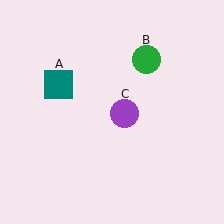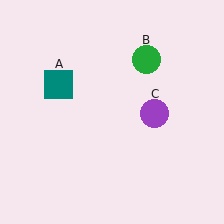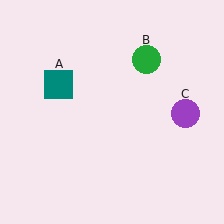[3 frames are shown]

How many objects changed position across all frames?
1 object changed position: purple circle (object C).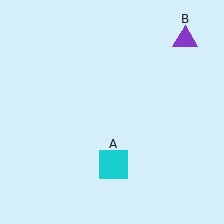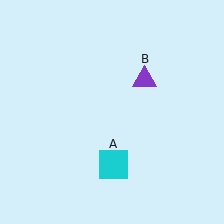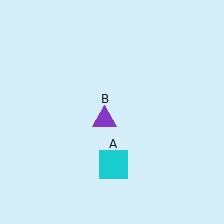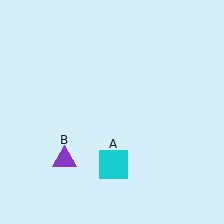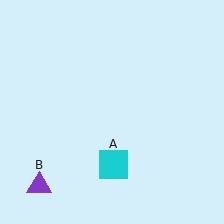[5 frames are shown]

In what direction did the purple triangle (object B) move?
The purple triangle (object B) moved down and to the left.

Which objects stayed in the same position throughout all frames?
Cyan square (object A) remained stationary.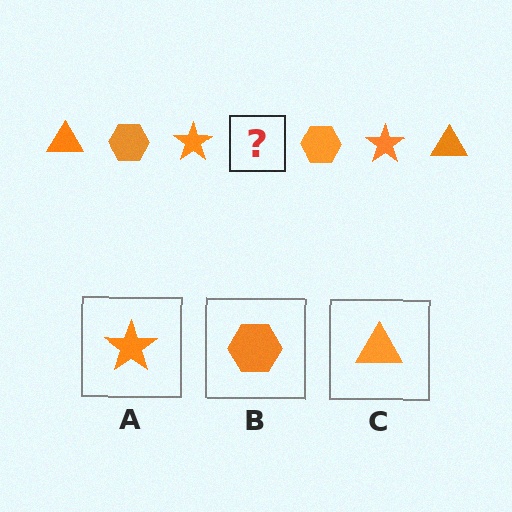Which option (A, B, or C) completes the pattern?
C.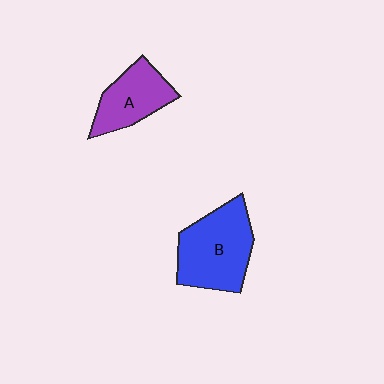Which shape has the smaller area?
Shape A (purple).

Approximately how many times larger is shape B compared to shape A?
Approximately 1.4 times.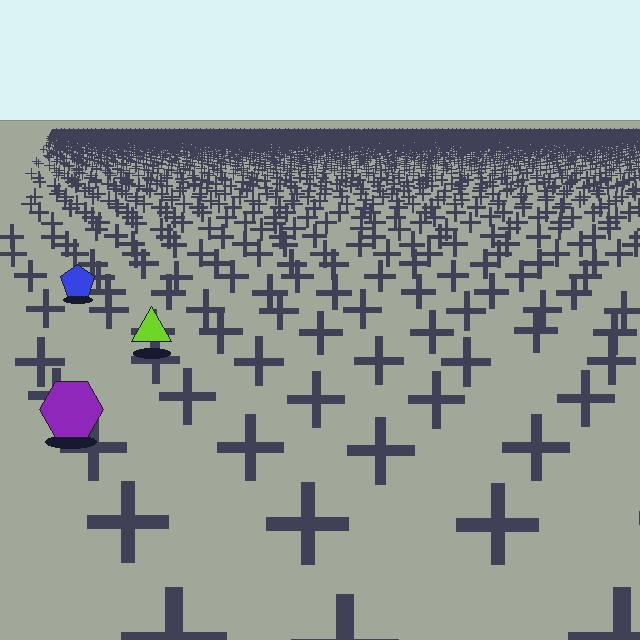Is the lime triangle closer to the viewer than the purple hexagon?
No. The purple hexagon is closer — you can tell from the texture gradient: the ground texture is coarser near it.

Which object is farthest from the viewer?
The blue pentagon is farthest from the viewer. It appears smaller and the ground texture around it is denser.